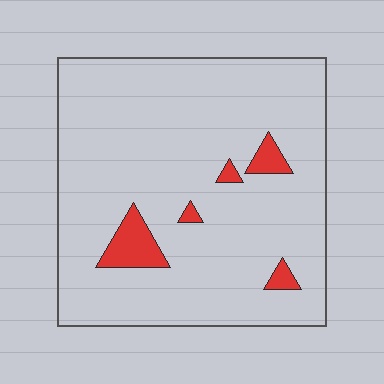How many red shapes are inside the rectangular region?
5.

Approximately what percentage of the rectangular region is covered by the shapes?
Approximately 5%.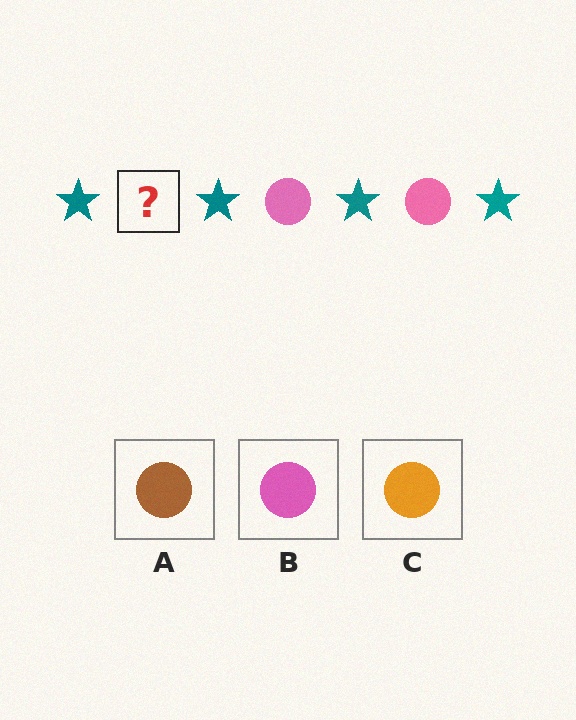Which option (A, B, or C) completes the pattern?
B.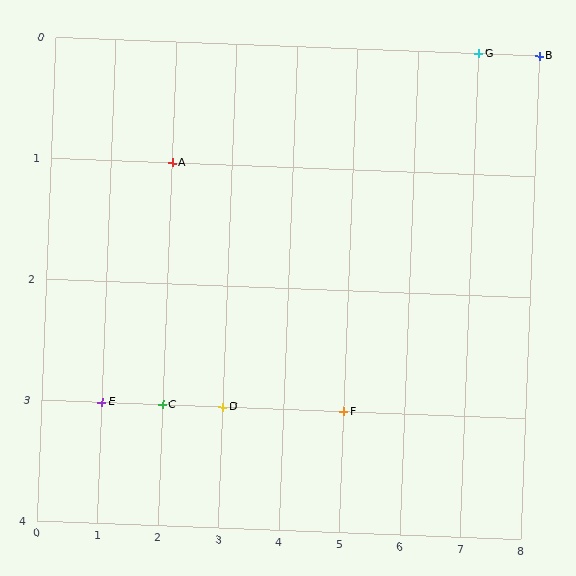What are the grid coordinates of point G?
Point G is at grid coordinates (7, 0).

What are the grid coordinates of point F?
Point F is at grid coordinates (5, 3).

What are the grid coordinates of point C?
Point C is at grid coordinates (2, 3).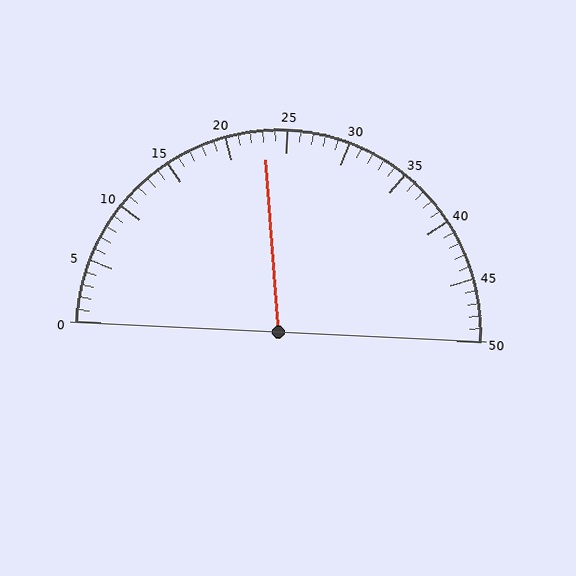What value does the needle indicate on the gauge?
The needle indicates approximately 23.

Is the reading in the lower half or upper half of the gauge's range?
The reading is in the lower half of the range (0 to 50).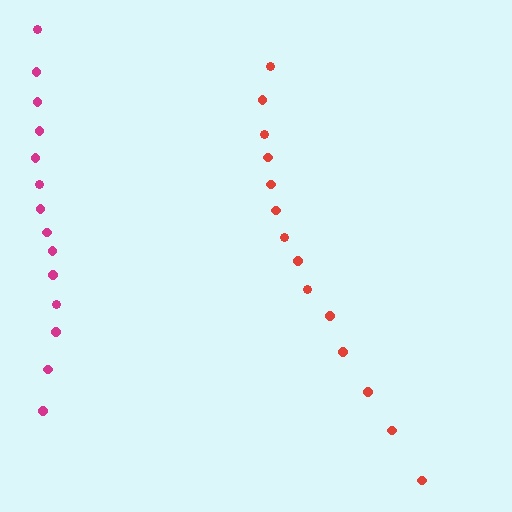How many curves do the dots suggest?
There are 2 distinct paths.